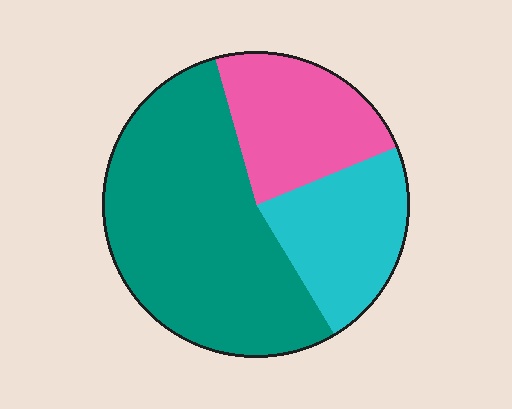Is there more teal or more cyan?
Teal.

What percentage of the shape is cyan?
Cyan covers 22% of the shape.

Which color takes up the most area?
Teal, at roughly 55%.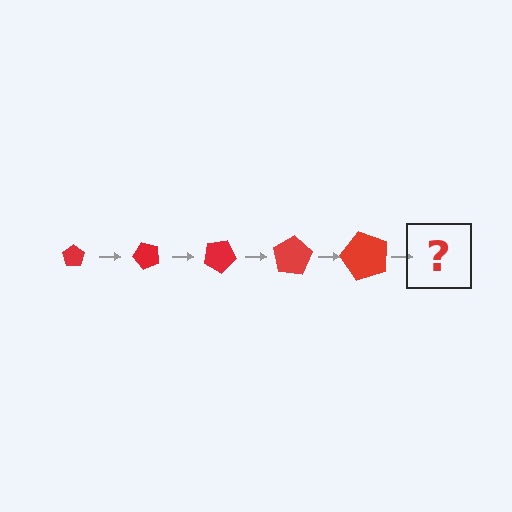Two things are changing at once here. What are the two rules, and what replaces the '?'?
The two rules are that the pentagon grows larger each step and it rotates 50 degrees each step. The '?' should be a pentagon, larger than the previous one and rotated 250 degrees from the start.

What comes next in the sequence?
The next element should be a pentagon, larger than the previous one and rotated 250 degrees from the start.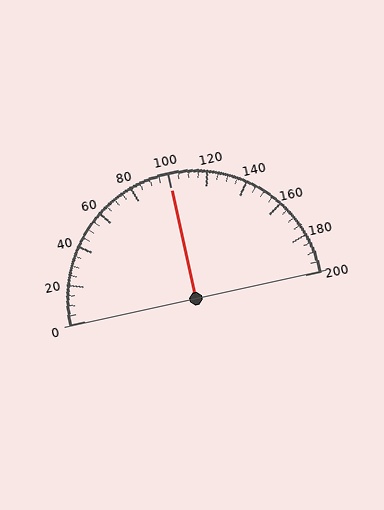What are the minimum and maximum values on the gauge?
The gauge ranges from 0 to 200.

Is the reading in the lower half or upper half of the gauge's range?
The reading is in the upper half of the range (0 to 200).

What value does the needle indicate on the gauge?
The needle indicates approximately 100.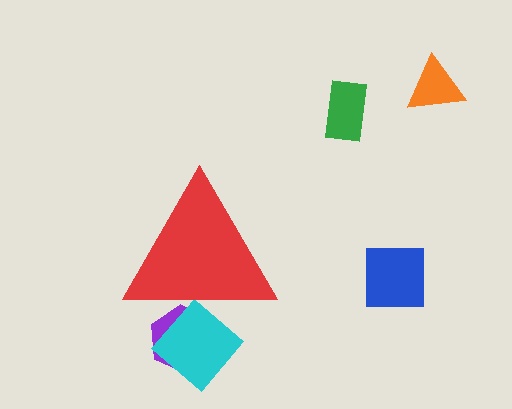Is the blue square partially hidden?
No, the blue square is fully visible.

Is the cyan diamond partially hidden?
Yes, the cyan diamond is partially hidden behind the red triangle.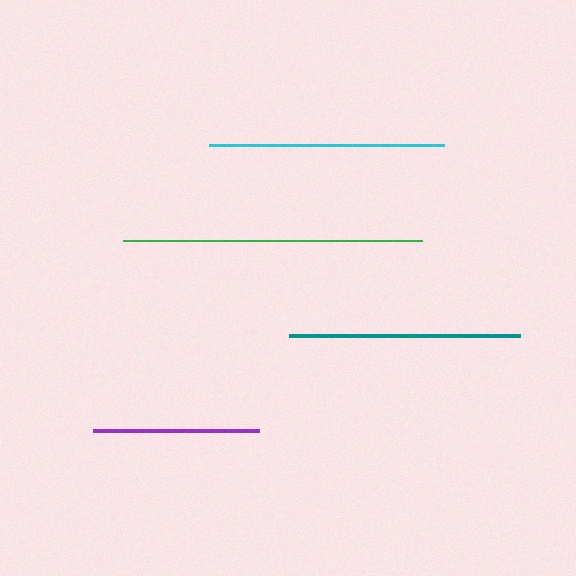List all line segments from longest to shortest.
From longest to shortest: green, cyan, teal, purple.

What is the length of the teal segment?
The teal segment is approximately 231 pixels long.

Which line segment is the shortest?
The purple line is the shortest at approximately 166 pixels.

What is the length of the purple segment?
The purple segment is approximately 166 pixels long.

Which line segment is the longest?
The green line is the longest at approximately 299 pixels.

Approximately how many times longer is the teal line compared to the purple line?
The teal line is approximately 1.4 times the length of the purple line.